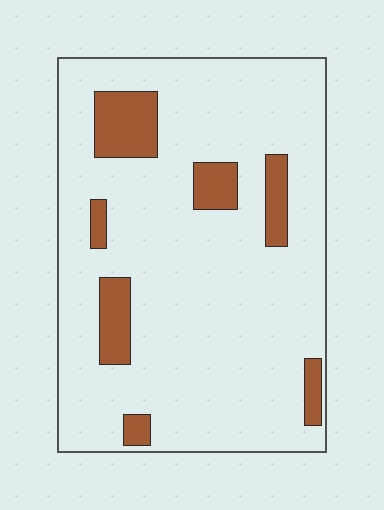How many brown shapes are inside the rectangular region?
7.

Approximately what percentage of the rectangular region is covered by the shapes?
Approximately 15%.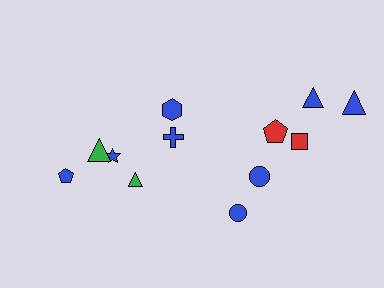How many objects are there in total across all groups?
There are 12 objects.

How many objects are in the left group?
There are 5 objects.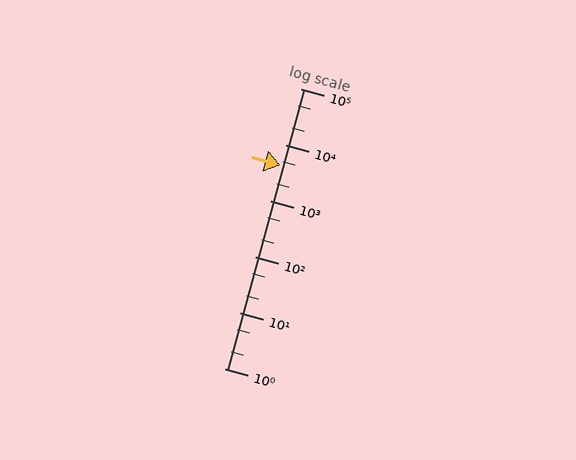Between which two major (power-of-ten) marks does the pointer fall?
The pointer is between 1000 and 10000.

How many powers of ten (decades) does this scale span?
The scale spans 5 decades, from 1 to 100000.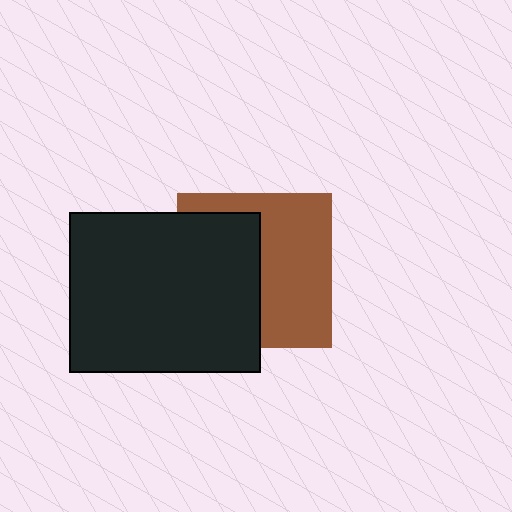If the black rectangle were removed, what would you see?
You would see the complete brown square.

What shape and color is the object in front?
The object in front is a black rectangle.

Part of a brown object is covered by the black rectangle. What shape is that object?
It is a square.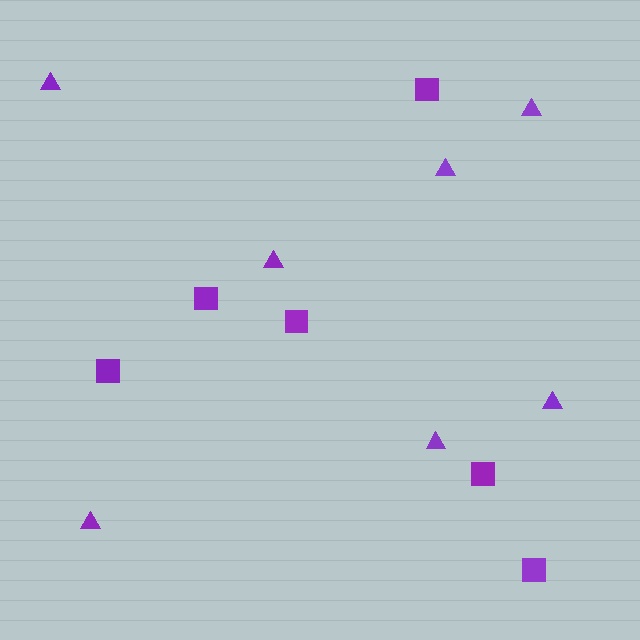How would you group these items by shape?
There are 2 groups: one group of squares (6) and one group of triangles (7).